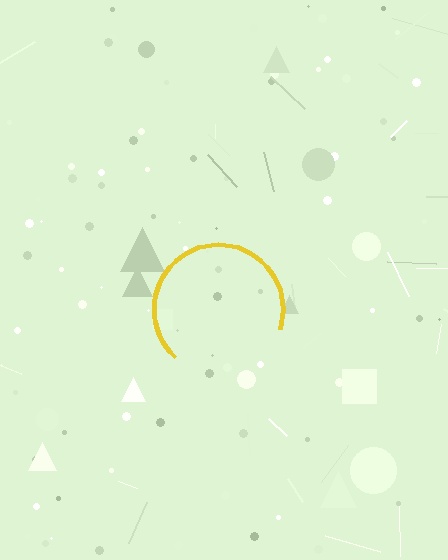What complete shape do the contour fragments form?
The contour fragments form a circle.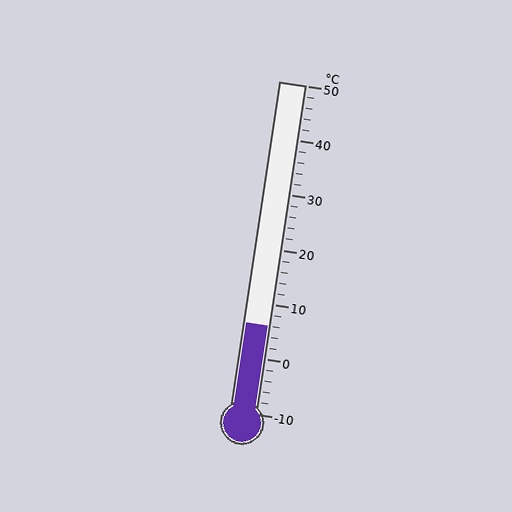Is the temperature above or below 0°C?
The temperature is above 0°C.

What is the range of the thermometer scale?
The thermometer scale ranges from -10°C to 50°C.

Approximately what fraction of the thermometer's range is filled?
The thermometer is filled to approximately 25% of its range.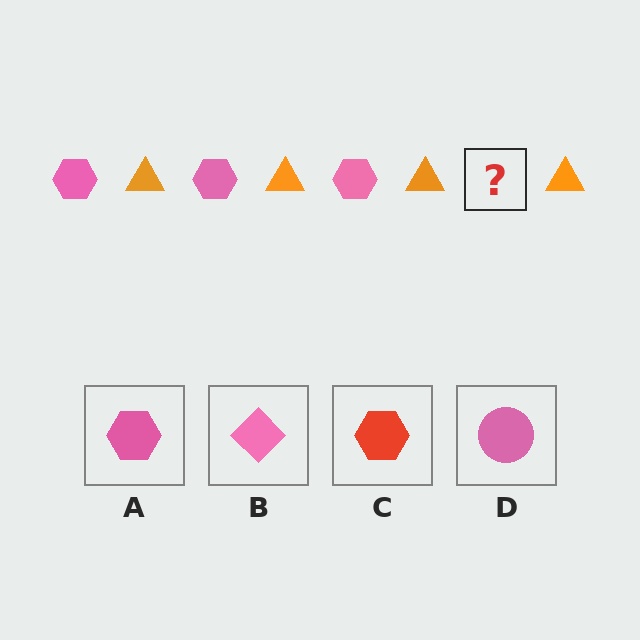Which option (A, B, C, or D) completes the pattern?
A.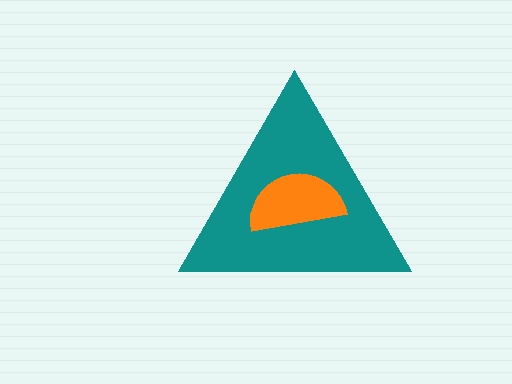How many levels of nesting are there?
2.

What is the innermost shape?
The orange semicircle.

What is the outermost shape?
The teal triangle.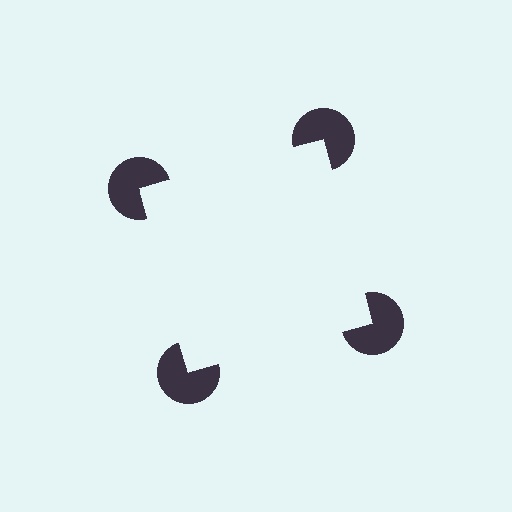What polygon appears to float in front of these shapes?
An illusory square — its edges are inferred from the aligned wedge cuts in the pac-man discs, not physically drawn.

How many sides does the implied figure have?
4 sides.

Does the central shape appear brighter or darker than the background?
It typically appears slightly brighter than the background, even though no actual brightness change is drawn.